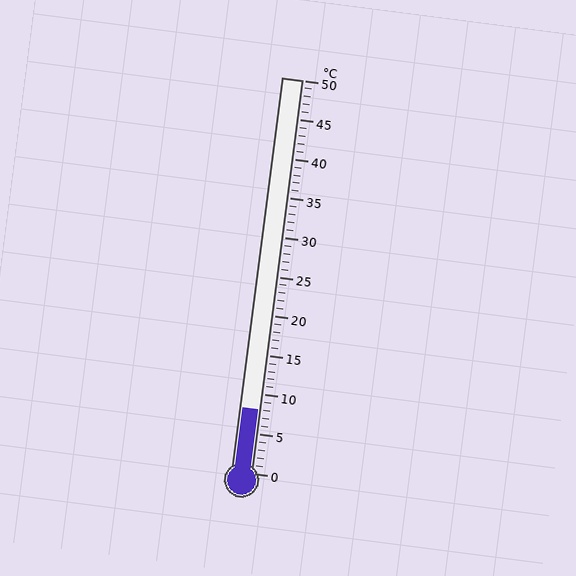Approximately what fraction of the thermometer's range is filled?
The thermometer is filled to approximately 15% of its range.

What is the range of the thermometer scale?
The thermometer scale ranges from 0°C to 50°C.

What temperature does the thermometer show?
The thermometer shows approximately 8°C.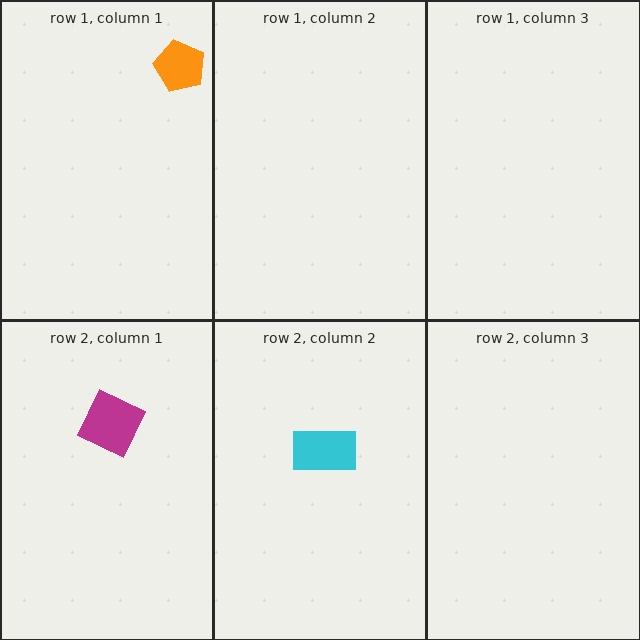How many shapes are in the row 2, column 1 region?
1.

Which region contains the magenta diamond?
The row 2, column 1 region.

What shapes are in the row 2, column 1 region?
The magenta diamond.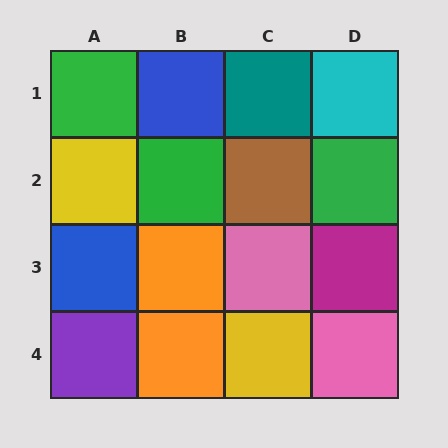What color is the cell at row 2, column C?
Brown.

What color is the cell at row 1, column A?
Green.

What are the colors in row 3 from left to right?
Blue, orange, pink, magenta.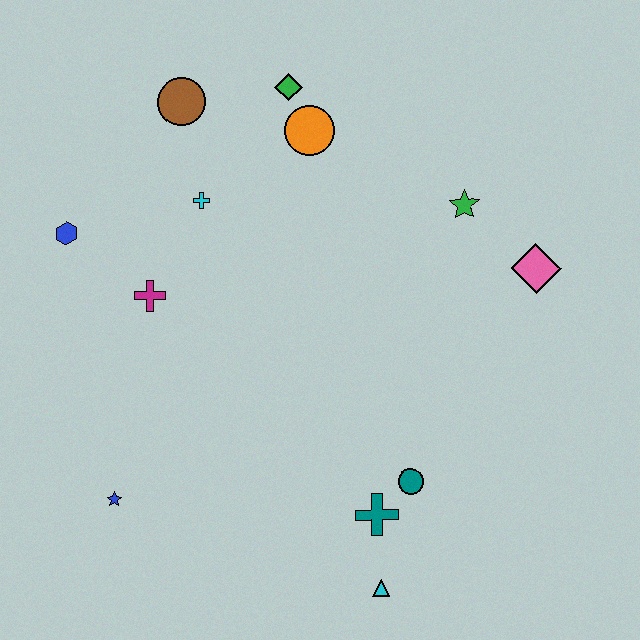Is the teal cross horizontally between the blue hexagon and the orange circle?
No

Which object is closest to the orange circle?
The green diamond is closest to the orange circle.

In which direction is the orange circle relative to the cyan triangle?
The orange circle is above the cyan triangle.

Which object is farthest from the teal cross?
The brown circle is farthest from the teal cross.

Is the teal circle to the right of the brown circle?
Yes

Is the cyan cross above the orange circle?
No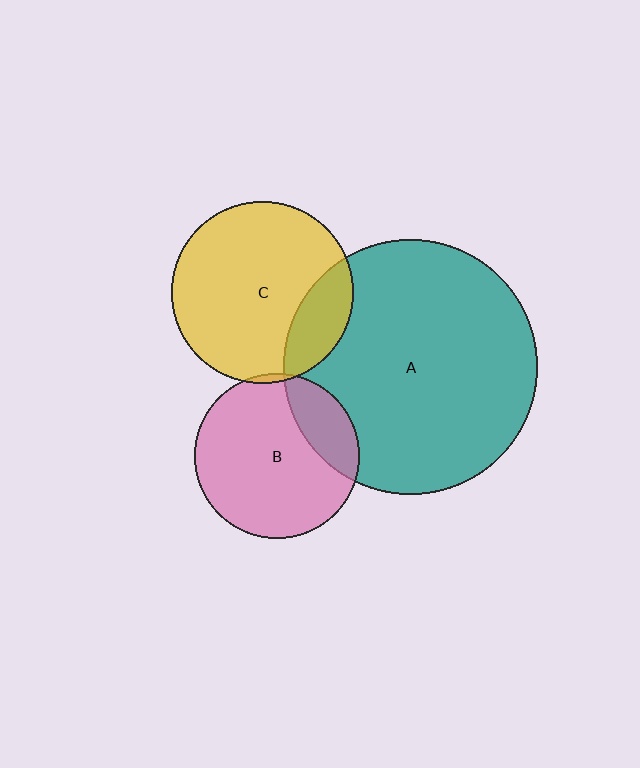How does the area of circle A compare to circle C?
Approximately 1.9 times.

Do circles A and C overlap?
Yes.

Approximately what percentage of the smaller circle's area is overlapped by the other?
Approximately 20%.